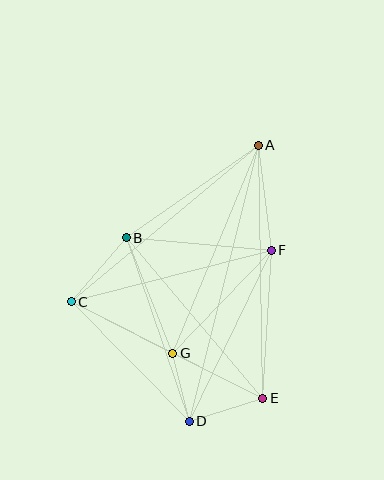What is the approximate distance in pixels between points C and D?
The distance between C and D is approximately 168 pixels.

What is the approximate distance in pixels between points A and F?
The distance between A and F is approximately 106 pixels.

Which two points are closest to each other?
Points D and G are closest to each other.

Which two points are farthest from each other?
Points A and D are farthest from each other.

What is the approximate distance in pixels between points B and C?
The distance between B and C is approximately 84 pixels.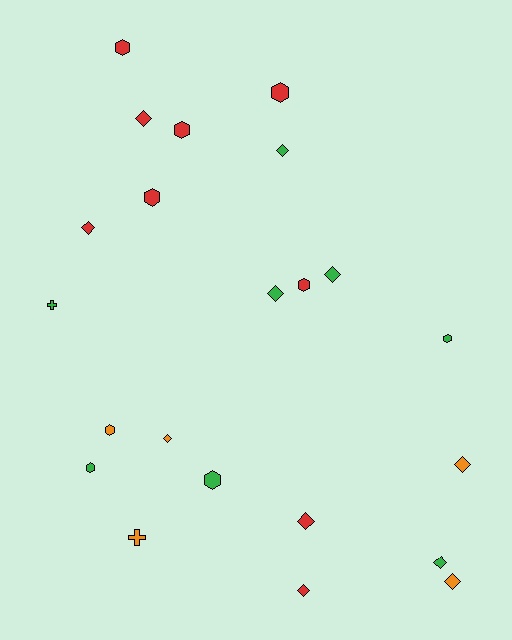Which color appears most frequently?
Red, with 9 objects.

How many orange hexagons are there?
There is 1 orange hexagon.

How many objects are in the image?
There are 22 objects.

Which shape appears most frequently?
Diamond, with 11 objects.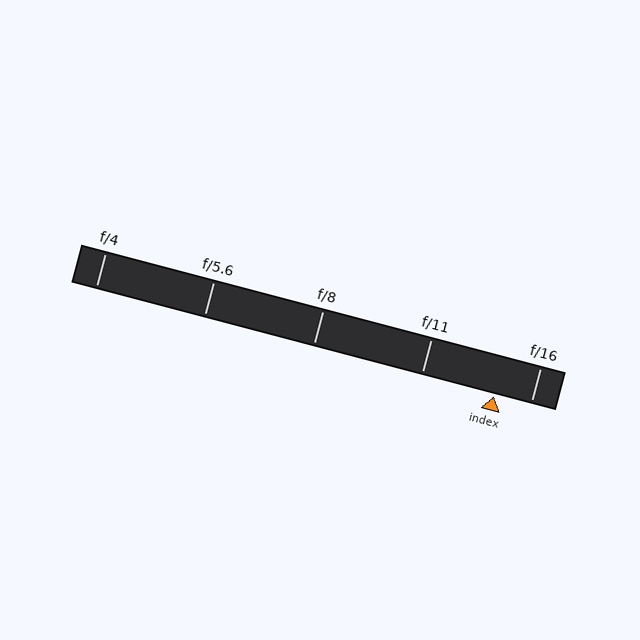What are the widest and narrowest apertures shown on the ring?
The widest aperture shown is f/4 and the narrowest is f/16.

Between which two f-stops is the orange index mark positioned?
The index mark is between f/11 and f/16.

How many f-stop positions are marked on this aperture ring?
There are 5 f-stop positions marked.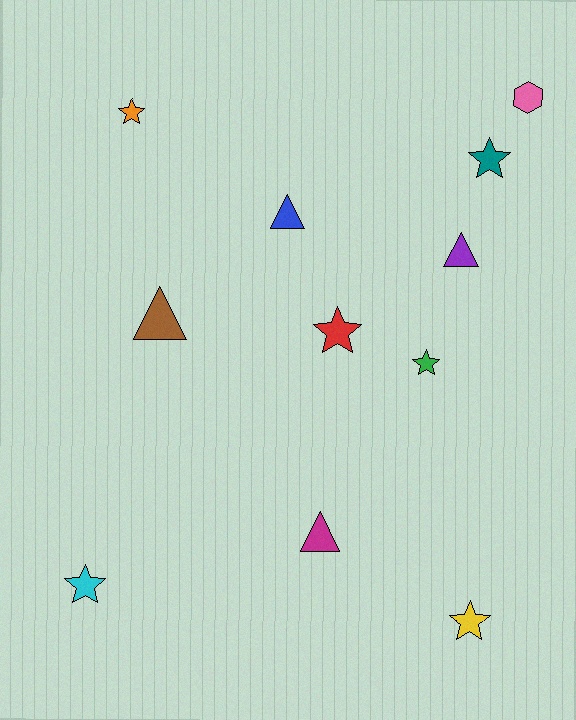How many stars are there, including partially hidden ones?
There are 6 stars.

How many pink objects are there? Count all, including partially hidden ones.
There is 1 pink object.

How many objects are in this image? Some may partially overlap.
There are 11 objects.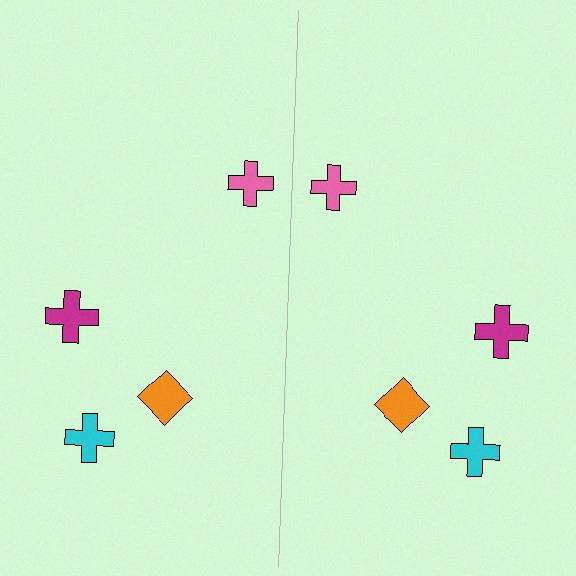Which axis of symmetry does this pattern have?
The pattern has a vertical axis of symmetry running through the center of the image.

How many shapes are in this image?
There are 8 shapes in this image.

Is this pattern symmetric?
Yes, this pattern has bilateral (reflection) symmetry.